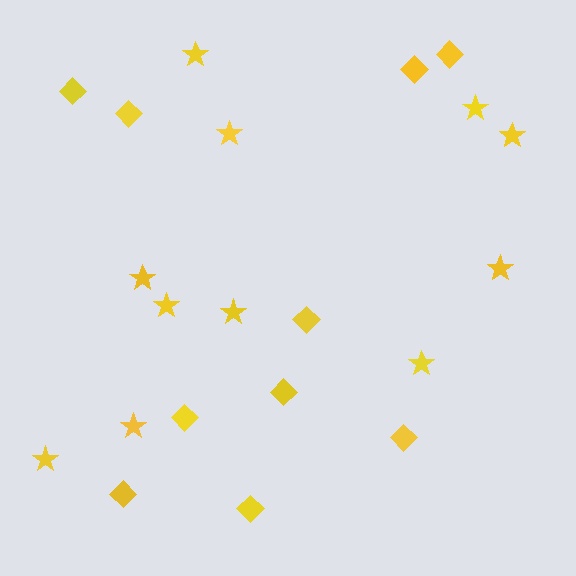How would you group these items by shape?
There are 2 groups: one group of diamonds (10) and one group of stars (11).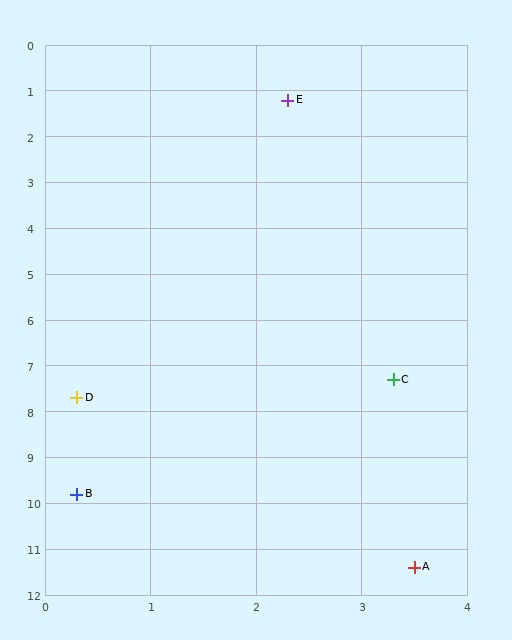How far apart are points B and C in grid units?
Points B and C are about 3.9 grid units apart.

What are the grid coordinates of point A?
Point A is at approximately (3.5, 11.4).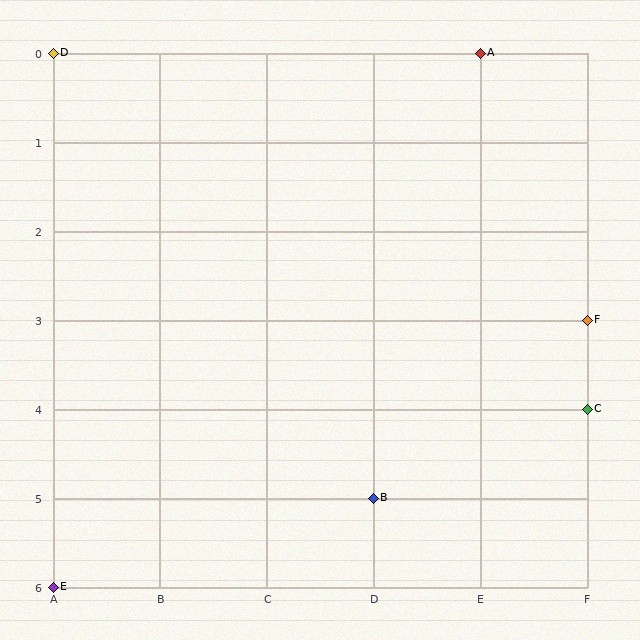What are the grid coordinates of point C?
Point C is at grid coordinates (F, 4).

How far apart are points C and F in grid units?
Points C and F are 1 row apart.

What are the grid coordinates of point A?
Point A is at grid coordinates (E, 0).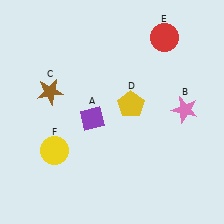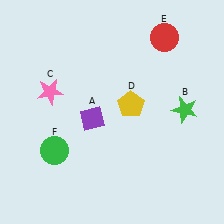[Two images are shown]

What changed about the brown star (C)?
In Image 1, C is brown. In Image 2, it changed to pink.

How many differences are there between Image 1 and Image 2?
There are 3 differences between the two images.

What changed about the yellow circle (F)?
In Image 1, F is yellow. In Image 2, it changed to green.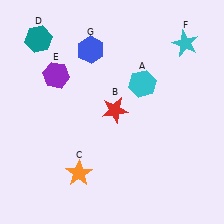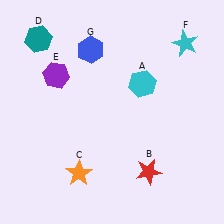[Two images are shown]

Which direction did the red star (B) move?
The red star (B) moved down.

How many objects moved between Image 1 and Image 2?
1 object moved between the two images.